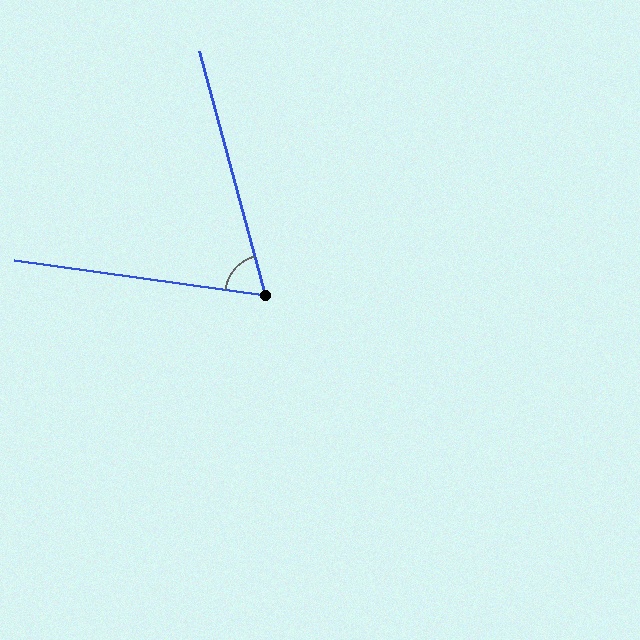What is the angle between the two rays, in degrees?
Approximately 67 degrees.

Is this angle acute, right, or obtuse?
It is acute.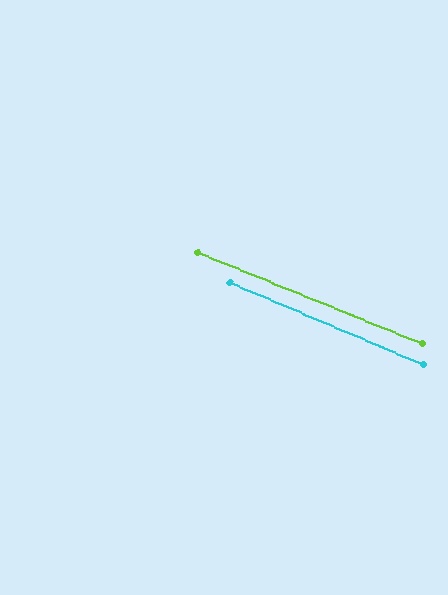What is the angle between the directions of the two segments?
Approximately 1 degree.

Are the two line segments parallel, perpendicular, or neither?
Parallel — their directions differ by only 0.9°.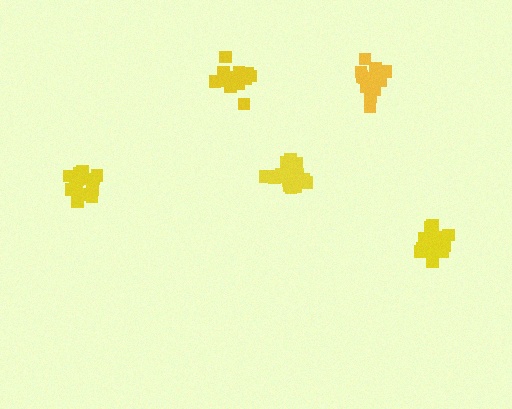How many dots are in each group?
Group 1: 14 dots, Group 2: 18 dots, Group 3: 17 dots, Group 4: 16 dots, Group 5: 14 dots (79 total).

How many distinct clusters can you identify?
There are 5 distinct clusters.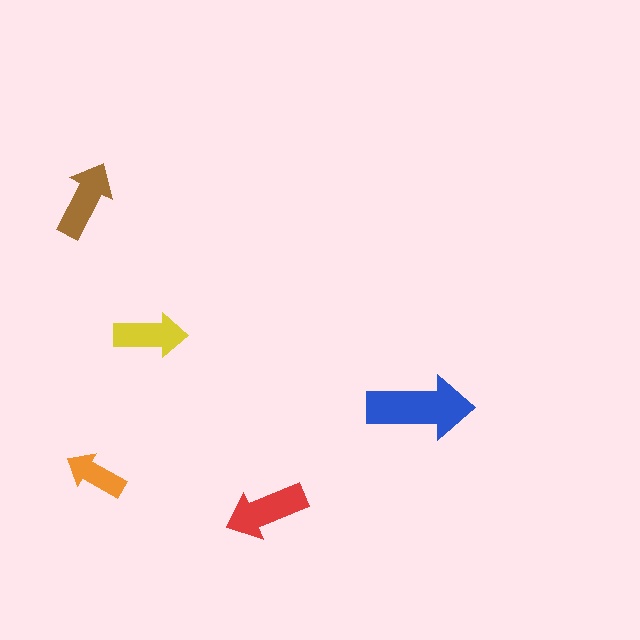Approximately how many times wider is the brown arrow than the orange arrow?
About 1.5 times wider.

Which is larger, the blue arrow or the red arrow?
The blue one.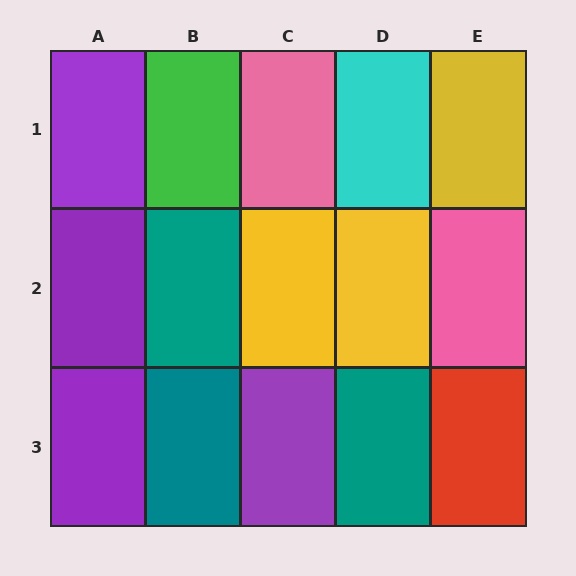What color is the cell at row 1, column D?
Cyan.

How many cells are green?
1 cell is green.